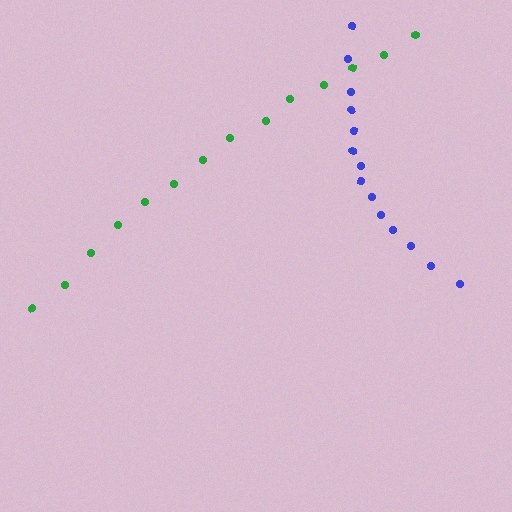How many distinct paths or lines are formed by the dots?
There are 2 distinct paths.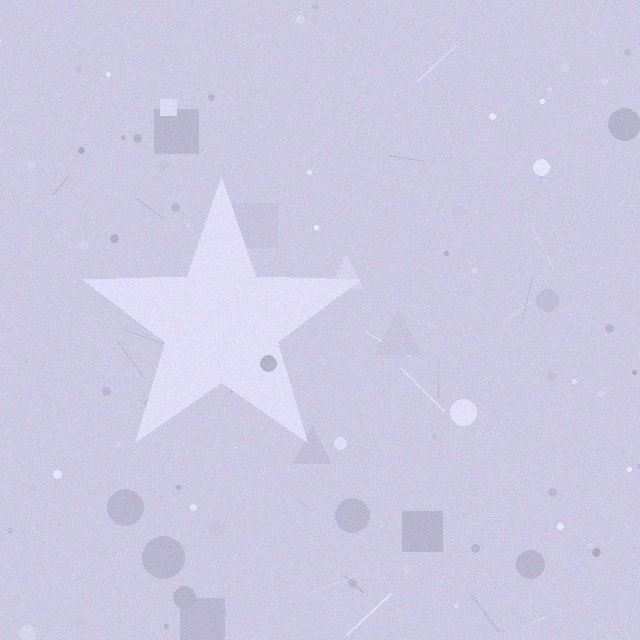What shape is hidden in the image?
A star is hidden in the image.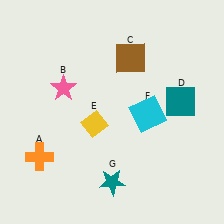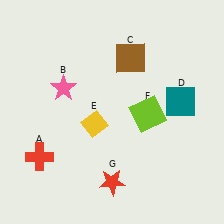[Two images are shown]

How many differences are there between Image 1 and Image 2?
There are 3 differences between the two images.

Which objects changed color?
A changed from orange to red. F changed from cyan to lime. G changed from teal to red.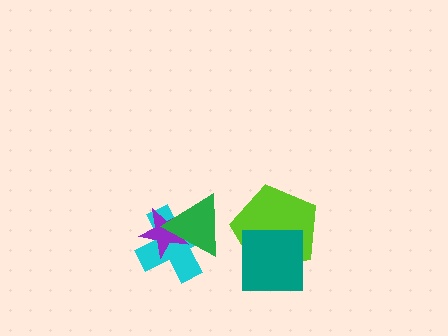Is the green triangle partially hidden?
No, no other shape covers it.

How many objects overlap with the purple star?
2 objects overlap with the purple star.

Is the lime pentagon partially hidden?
Yes, it is partially covered by another shape.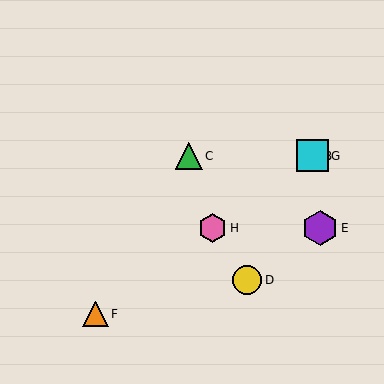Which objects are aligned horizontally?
Objects A, B, C, G are aligned horizontally.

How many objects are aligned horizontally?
4 objects (A, B, C, G) are aligned horizontally.